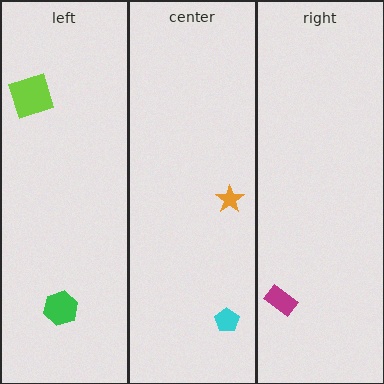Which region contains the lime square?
The left region.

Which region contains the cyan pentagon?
The center region.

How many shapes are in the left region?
2.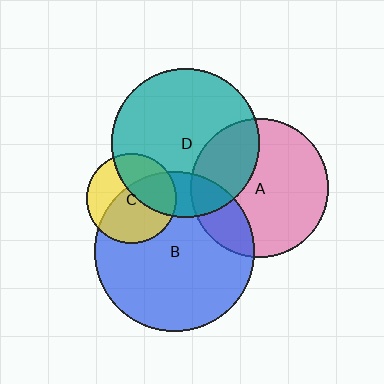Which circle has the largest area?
Circle B (blue).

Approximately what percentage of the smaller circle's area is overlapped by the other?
Approximately 30%.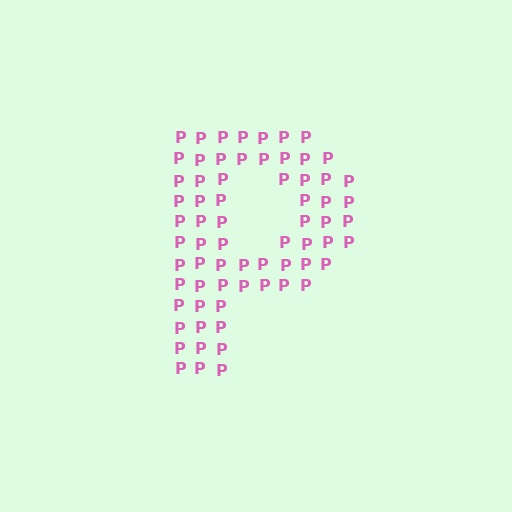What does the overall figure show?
The overall figure shows the letter P.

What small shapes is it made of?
It is made of small letter P's.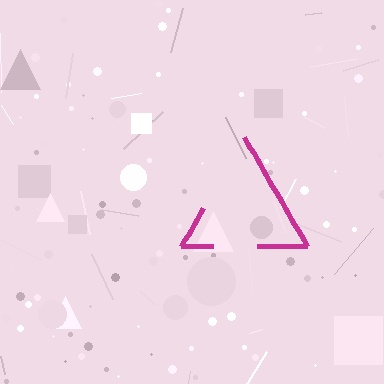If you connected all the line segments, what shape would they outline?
They would outline a triangle.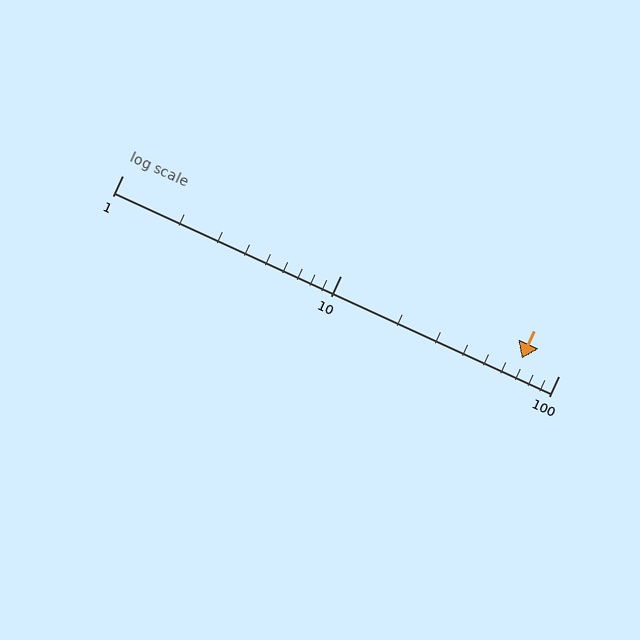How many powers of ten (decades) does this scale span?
The scale spans 2 decades, from 1 to 100.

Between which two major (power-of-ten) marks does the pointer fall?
The pointer is between 10 and 100.